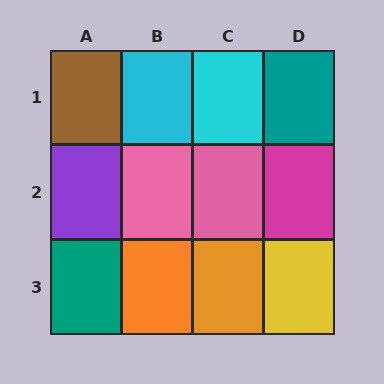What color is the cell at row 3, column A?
Teal.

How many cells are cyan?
2 cells are cyan.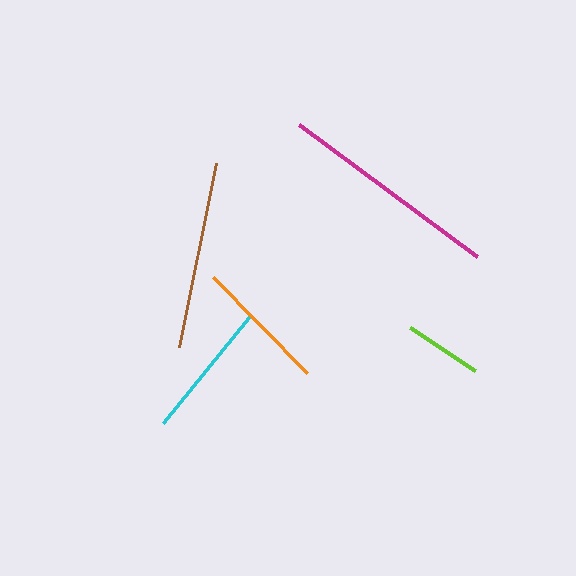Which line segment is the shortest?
The lime line is the shortest at approximately 77 pixels.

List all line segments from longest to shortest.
From longest to shortest: magenta, brown, cyan, orange, lime.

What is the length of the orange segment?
The orange segment is approximately 134 pixels long.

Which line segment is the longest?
The magenta line is the longest at approximately 222 pixels.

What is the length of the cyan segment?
The cyan segment is approximately 137 pixels long.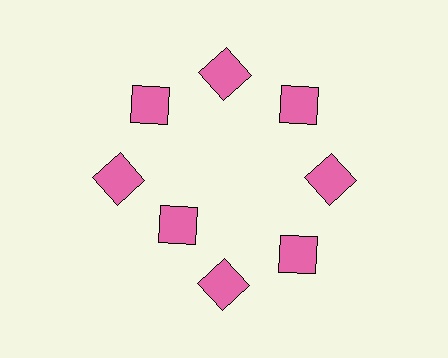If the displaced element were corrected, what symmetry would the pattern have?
It would have 8-fold rotational symmetry — the pattern would map onto itself every 45 degrees.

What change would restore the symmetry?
The symmetry would be restored by moving it outward, back onto the ring so that all 8 squares sit at equal angles and equal distance from the center.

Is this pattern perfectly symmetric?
No. The 8 pink squares are arranged in a ring, but one element near the 8 o'clock position is pulled inward toward the center, breaking the 8-fold rotational symmetry.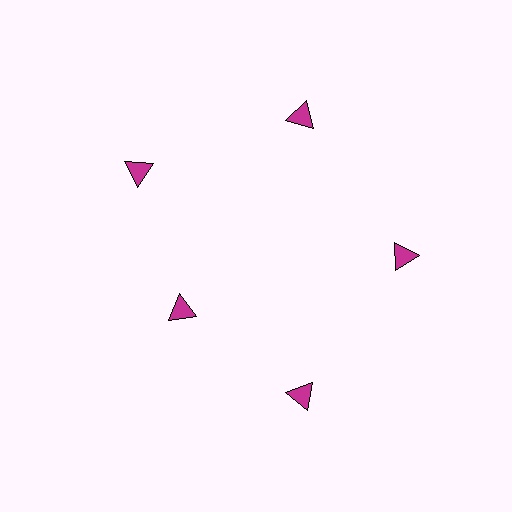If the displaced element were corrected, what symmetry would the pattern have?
It would have 5-fold rotational symmetry — the pattern would map onto itself every 72 degrees.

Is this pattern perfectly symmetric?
No. The 5 magenta triangles are arranged in a ring, but one element near the 8 o'clock position is pulled inward toward the center, breaking the 5-fold rotational symmetry.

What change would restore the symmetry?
The symmetry would be restored by moving it outward, back onto the ring so that all 5 triangles sit at equal angles and equal distance from the center.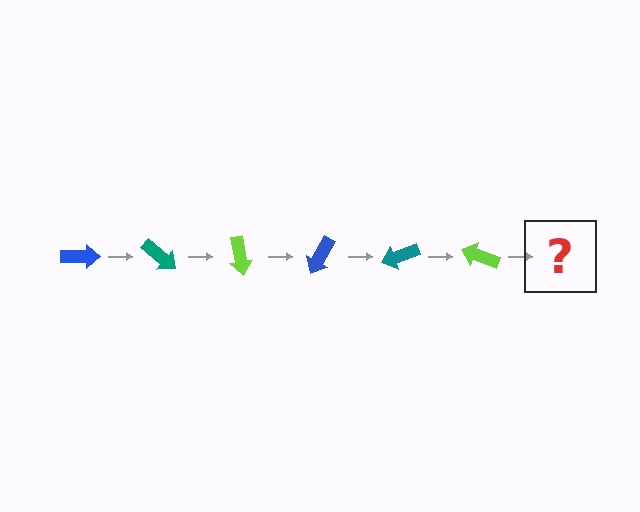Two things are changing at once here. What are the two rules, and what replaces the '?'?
The two rules are that it rotates 40 degrees each step and the color cycles through blue, teal, and lime. The '?' should be a blue arrow, rotated 240 degrees from the start.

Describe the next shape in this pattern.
It should be a blue arrow, rotated 240 degrees from the start.